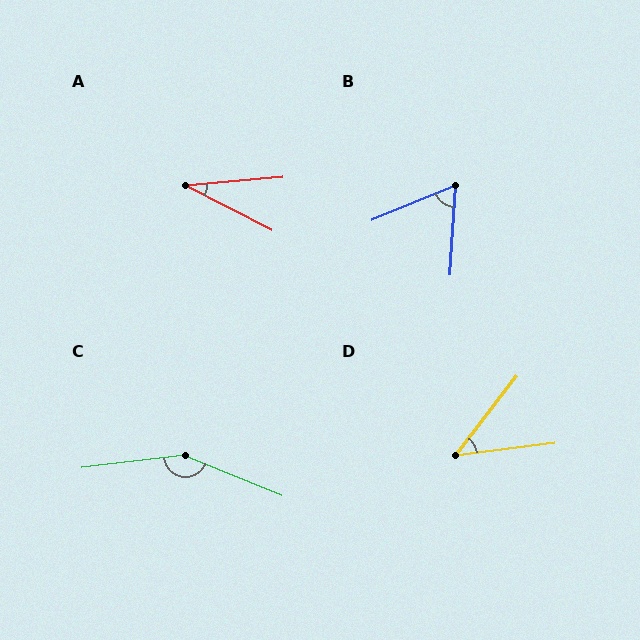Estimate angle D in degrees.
Approximately 46 degrees.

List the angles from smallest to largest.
A (32°), D (46°), B (64°), C (151°).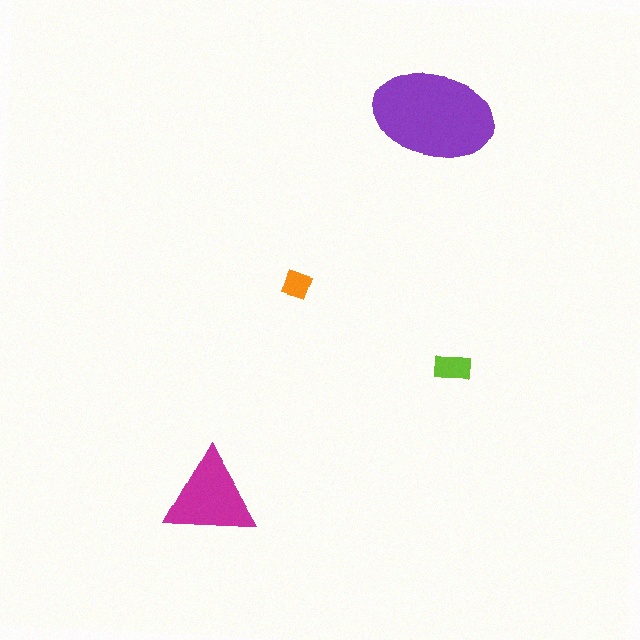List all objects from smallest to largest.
The orange diamond, the lime rectangle, the magenta triangle, the purple ellipse.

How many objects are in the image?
There are 4 objects in the image.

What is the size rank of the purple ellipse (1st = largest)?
1st.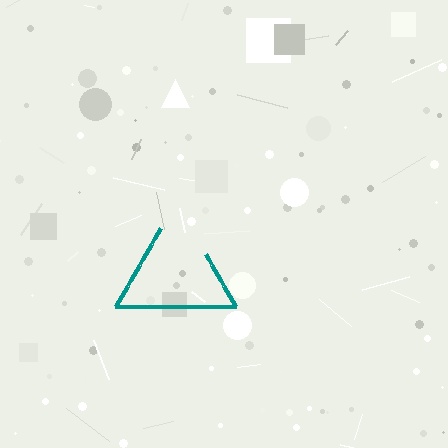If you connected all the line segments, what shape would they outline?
They would outline a triangle.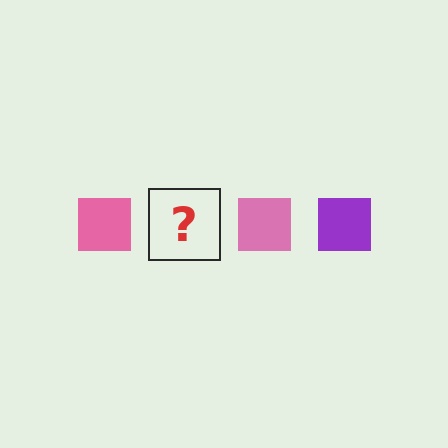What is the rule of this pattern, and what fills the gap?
The rule is that the pattern cycles through pink, purple squares. The gap should be filled with a purple square.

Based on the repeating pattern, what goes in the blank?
The blank should be a purple square.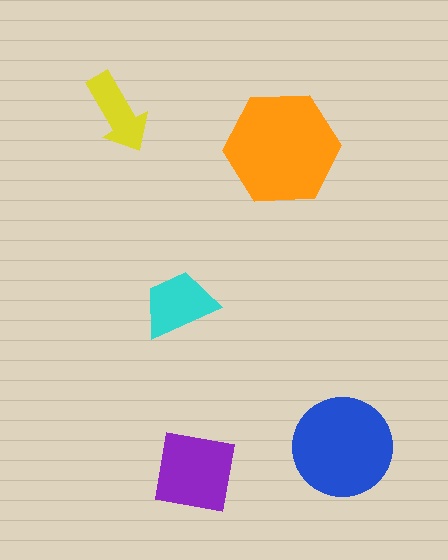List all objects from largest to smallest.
The orange hexagon, the blue circle, the purple square, the cyan trapezoid, the yellow arrow.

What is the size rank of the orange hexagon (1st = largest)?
1st.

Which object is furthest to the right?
The blue circle is rightmost.